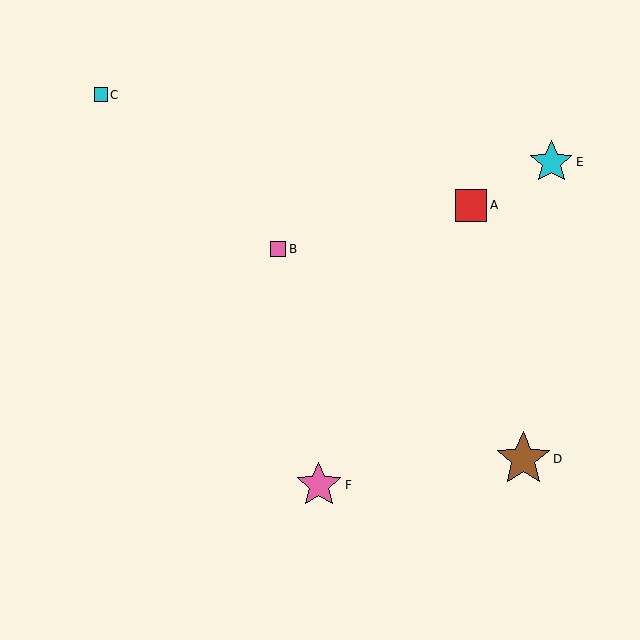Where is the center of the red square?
The center of the red square is at (471, 205).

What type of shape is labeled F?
Shape F is a pink star.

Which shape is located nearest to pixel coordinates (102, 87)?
The cyan square (labeled C) at (101, 95) is nearest to that location.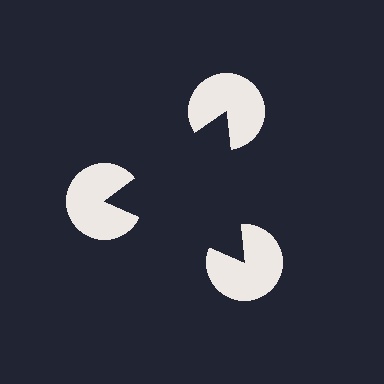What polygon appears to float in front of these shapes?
An illusory triangle — its edges are inferred from the aligned wedge cuts in the pac-man discs, not physically drawn.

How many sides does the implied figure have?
3 sides.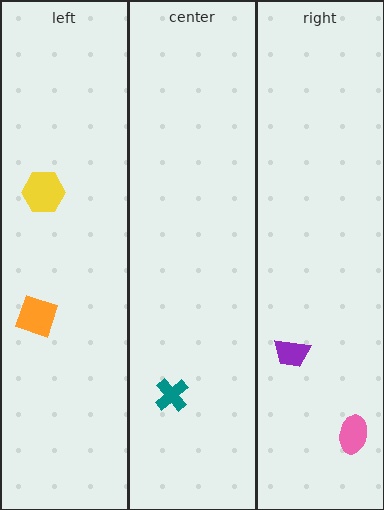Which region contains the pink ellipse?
The right region.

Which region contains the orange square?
The left region.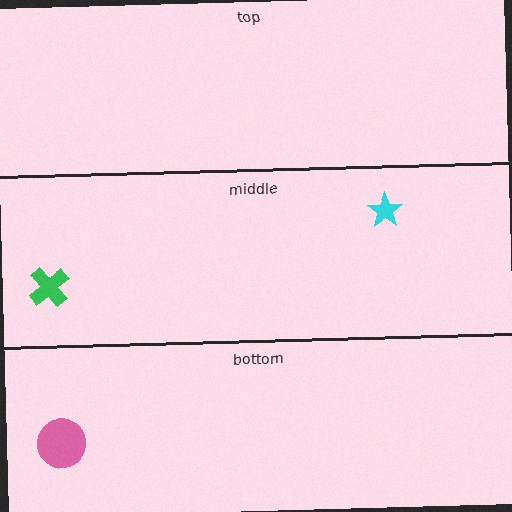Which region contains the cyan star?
The middle region.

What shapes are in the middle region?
The green cross, the cyan star.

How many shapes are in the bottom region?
1.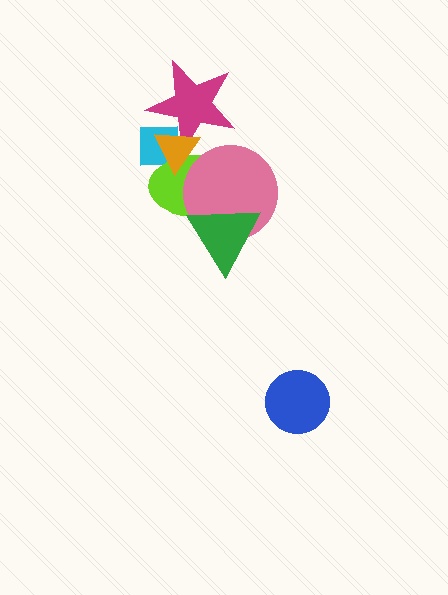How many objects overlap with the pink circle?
2 objects overlap with the pink circle.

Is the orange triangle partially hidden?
No, no other shape covers it.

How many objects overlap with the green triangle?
2 objects overlap with the green triangle.